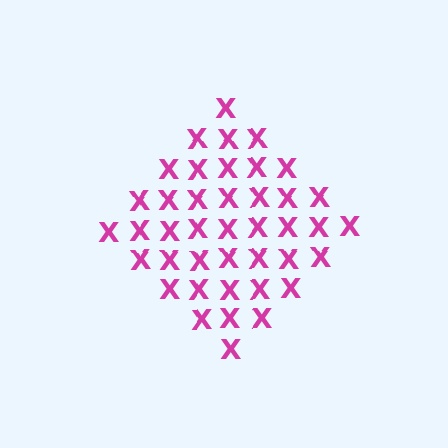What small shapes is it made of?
It is made of small letter X's.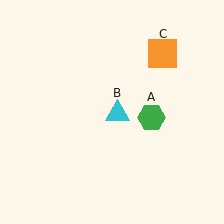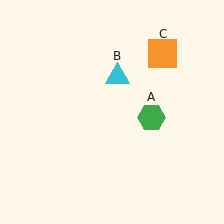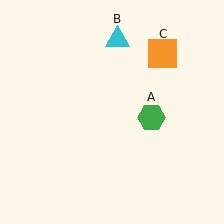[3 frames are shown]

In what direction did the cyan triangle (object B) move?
The cyan triangle (object B) moved up.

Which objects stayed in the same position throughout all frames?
Green hexagon (object A) and orange square (object C) remained stationary.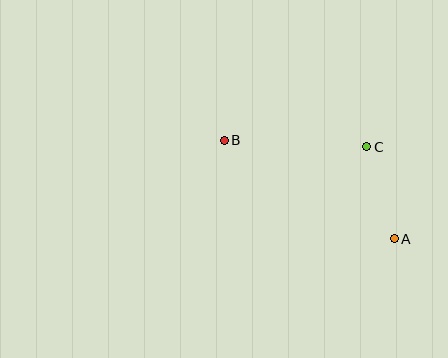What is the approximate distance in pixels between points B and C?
The distance between B and C is approximately 143 pixels.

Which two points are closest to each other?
Points A and C are closest to each other.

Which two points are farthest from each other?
Points A and B are farthest from each other.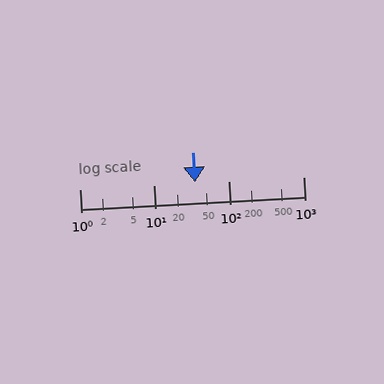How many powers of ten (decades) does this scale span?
The scale spans 3 decades, from 1 to 1000.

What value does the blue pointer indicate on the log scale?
The pointer indicates approximately 35.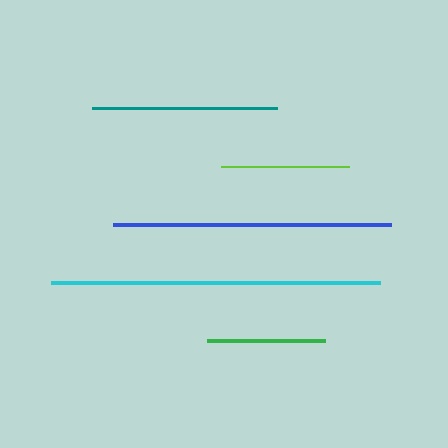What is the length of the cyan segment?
The cyan segment is approximately 328 pixels long.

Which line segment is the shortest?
The green line is the shortest at approximately 118 pixels.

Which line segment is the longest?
The cyan line is the longest at approximately 328 pixels.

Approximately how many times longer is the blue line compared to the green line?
The blue line is approximately 2.3 times the length of the green line.